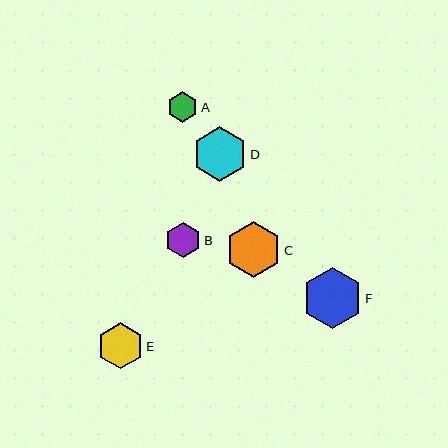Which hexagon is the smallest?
Hexagon A is the smallest with a size of approximately 31 pixels.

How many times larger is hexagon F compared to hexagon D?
Hexagon F is approximately 1.1 times the size of hexagon D.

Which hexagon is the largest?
Hexagon F is the largest with a size of approximately 60 pixels.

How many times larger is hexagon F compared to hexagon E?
Hexagon F is approximately 1.3 times the size of hexagon E.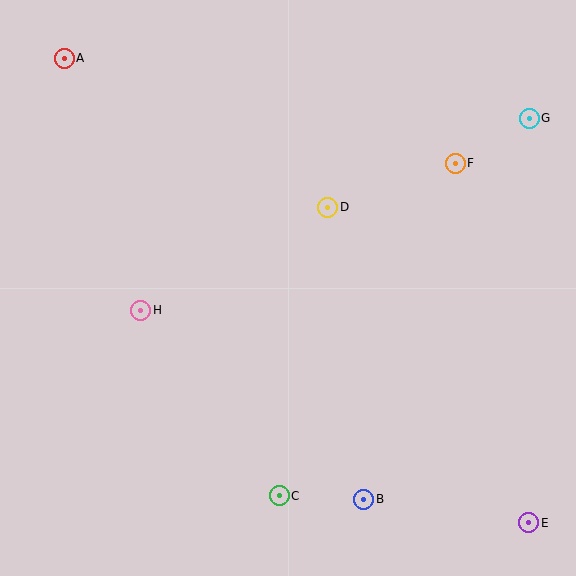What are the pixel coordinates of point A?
Point A is at (64, 58).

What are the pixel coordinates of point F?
Point F is at (455, 163).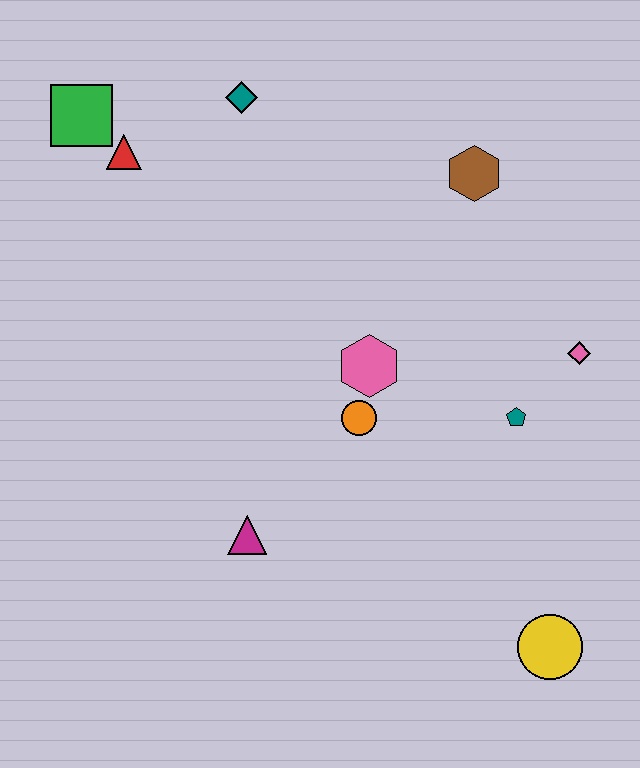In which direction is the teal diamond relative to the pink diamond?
The teal diamond is to the left of the pink diamond.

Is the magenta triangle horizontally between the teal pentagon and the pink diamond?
No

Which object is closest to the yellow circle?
The teal pentagon is closest to the yellow circle.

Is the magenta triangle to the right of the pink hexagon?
No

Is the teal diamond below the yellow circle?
No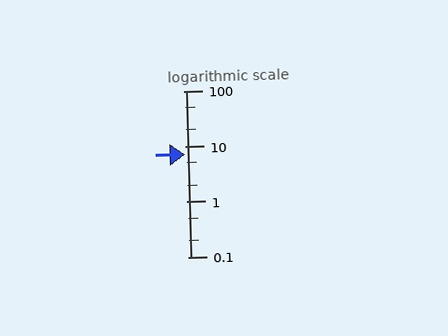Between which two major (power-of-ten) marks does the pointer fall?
The pointer is between 1 and 10.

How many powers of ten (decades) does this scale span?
The scale spans 3 decades, from 0.1 to 100.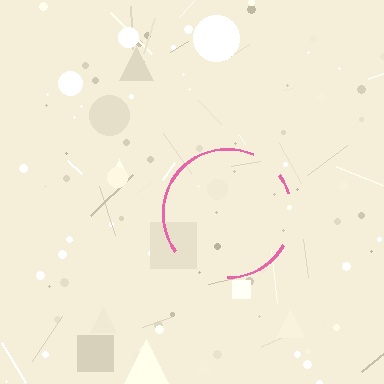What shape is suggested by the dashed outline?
The dashed outline suggests a circle.